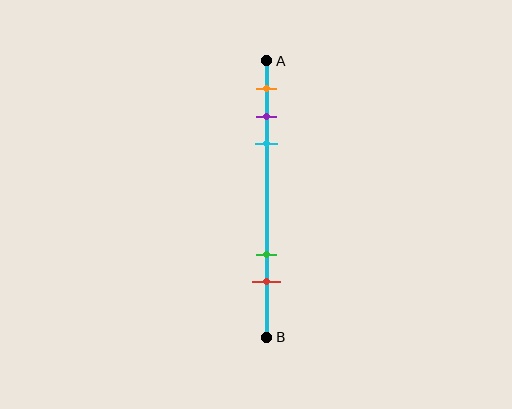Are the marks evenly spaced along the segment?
No, the marks are not evenly spaced.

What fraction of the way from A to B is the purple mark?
The purple mark is approximately 20% (0.2) of the way from A to B.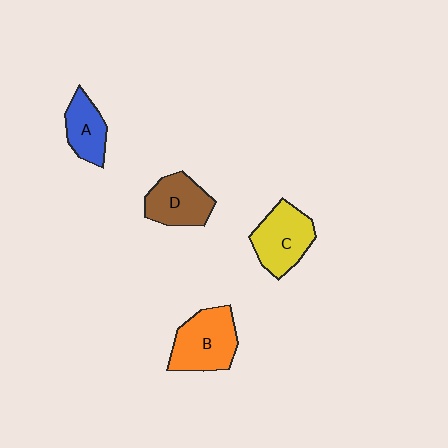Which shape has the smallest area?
Shape A (blue).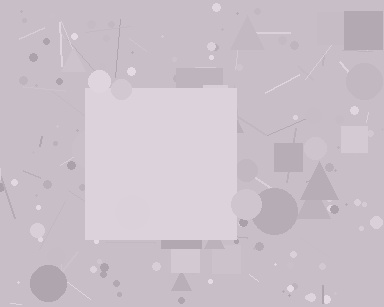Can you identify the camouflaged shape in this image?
The camouflaged shape is a square.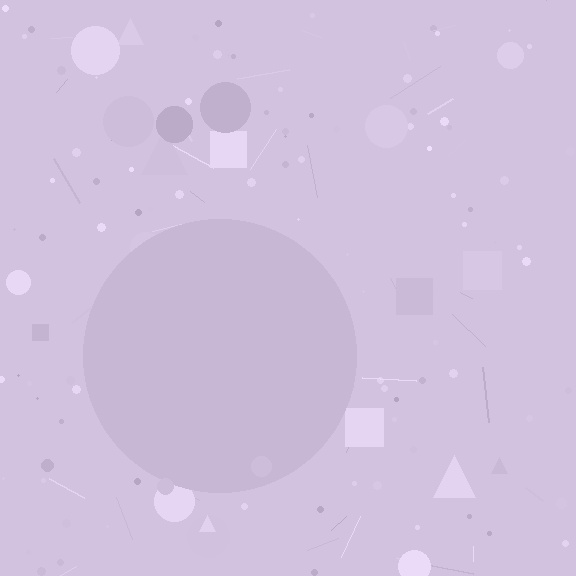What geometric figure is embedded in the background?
A circle is embedded in the background.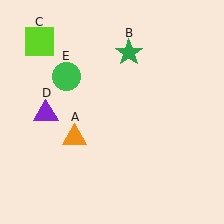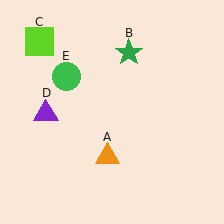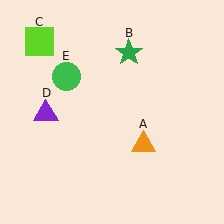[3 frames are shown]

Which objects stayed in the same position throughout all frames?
Green star (object B) and lime square (object C) and purple triangle (object D) and green circle (object E) remained stationary.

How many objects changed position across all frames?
1 object changed position: orange triangle (object A).